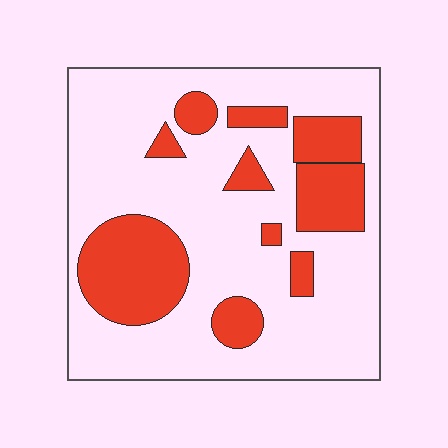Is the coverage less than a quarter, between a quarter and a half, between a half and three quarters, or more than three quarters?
Between a quarter and a half.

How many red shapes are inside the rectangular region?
10.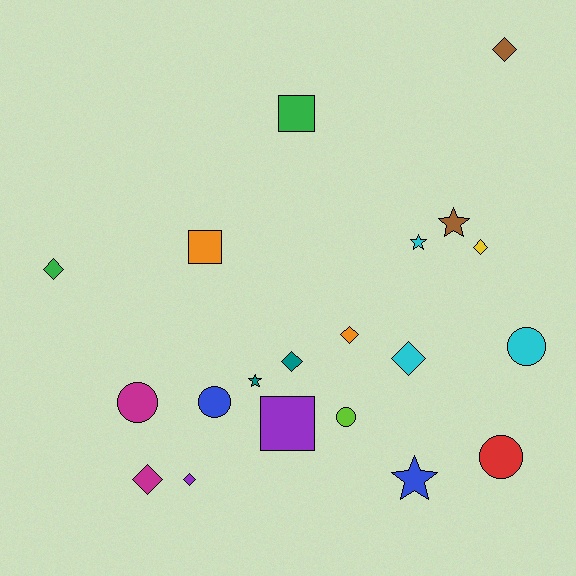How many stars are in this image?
There are 4 stars.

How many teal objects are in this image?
There are 2 teal objects.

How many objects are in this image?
There are 20 objects.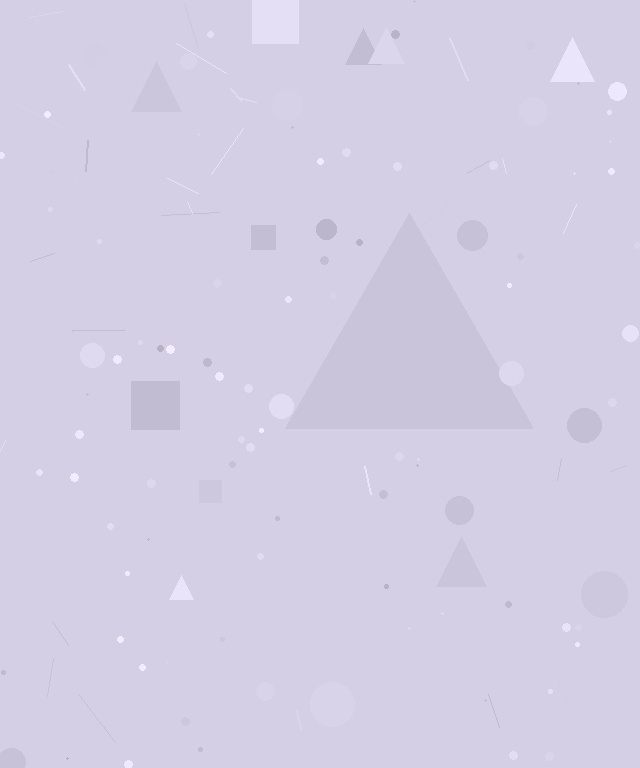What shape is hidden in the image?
A triangle is hidden in the image.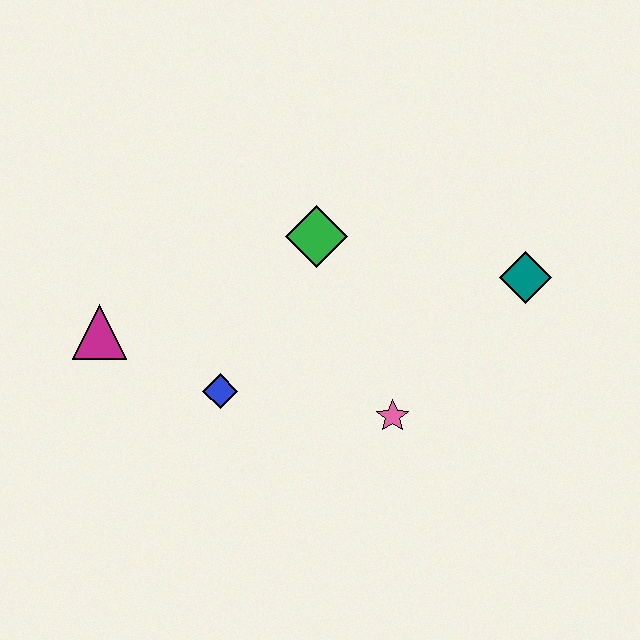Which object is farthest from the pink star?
The magenta triangle is farthest from the pink star.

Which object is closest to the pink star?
The blue diamond is closest to the pink star.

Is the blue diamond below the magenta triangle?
Yes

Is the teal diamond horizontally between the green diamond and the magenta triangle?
No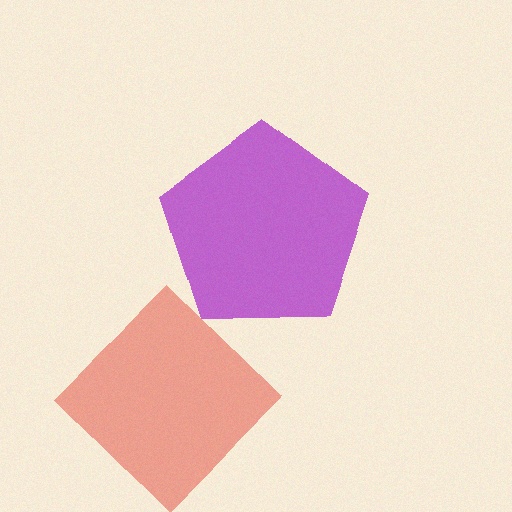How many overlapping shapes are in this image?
There are 2 overlapping shapes in the image.